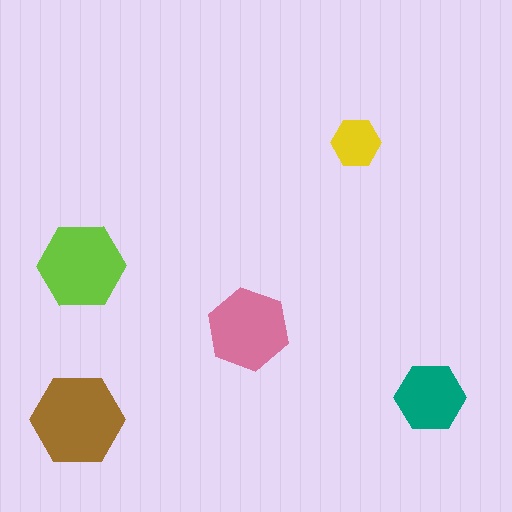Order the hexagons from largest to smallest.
the brown one, the lime one, the pink one, the teal one, the yellow one.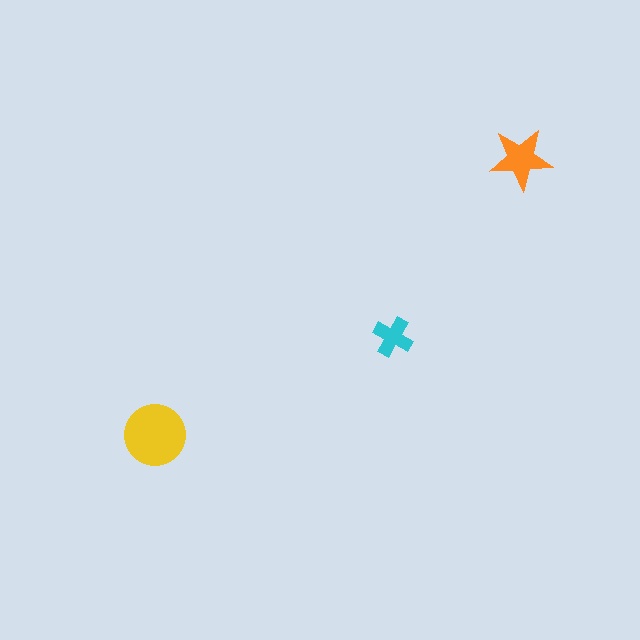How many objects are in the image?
There are 3 objects in the image.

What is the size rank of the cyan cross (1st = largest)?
3rd.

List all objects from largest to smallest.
The yellow circle, the orange star, the cyan cross.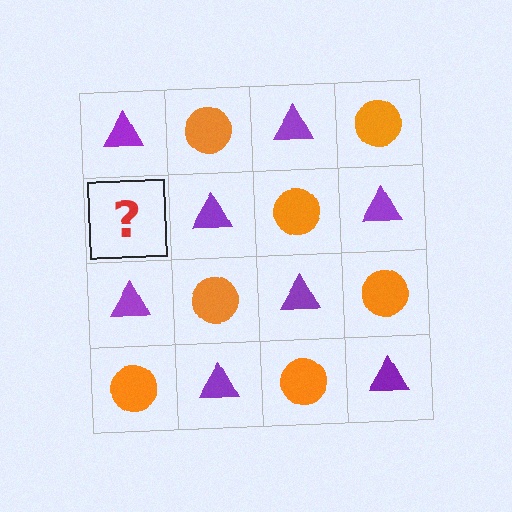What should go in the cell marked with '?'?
The missing cell should contain an orange circle.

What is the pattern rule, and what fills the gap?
The rule is that it alternates purple triangle and orange circle in a checkerboard pattern. The gap should be filled with an orange circle.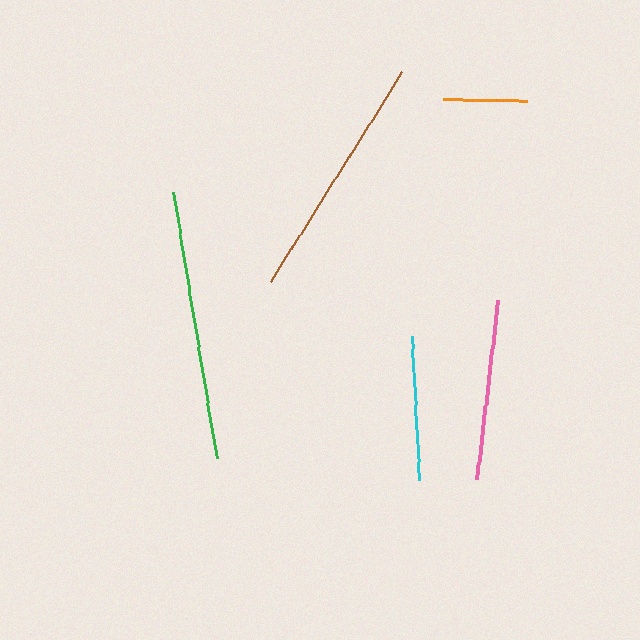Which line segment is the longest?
The green line is the longest at approximately 269 pixels.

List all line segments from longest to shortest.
From longest to shortest: green, brown, pink, cyan, orange.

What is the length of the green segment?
The green segment is approximately 269 pixels long.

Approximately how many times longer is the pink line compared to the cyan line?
The pink line is approximately 1.2 times the length of the cyan line.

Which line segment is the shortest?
The orange line is the shortest at approximately 84 pixels.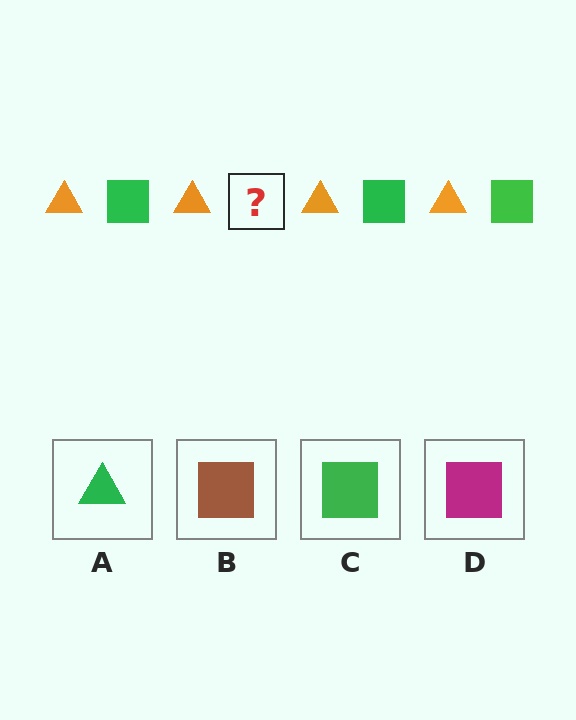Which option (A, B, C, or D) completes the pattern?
C.